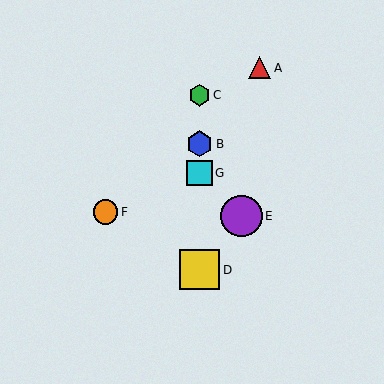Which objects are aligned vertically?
Objects B, C, D, G are aligned vertically.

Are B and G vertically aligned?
Yes, both are at x≈200.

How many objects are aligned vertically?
4 objects (B, C, D, G) are aligned vertically.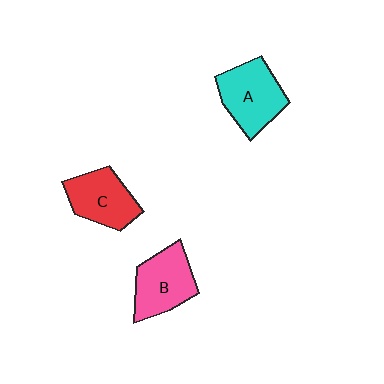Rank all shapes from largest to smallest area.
From largest to smallest: A (cyan), B (pink), C (red).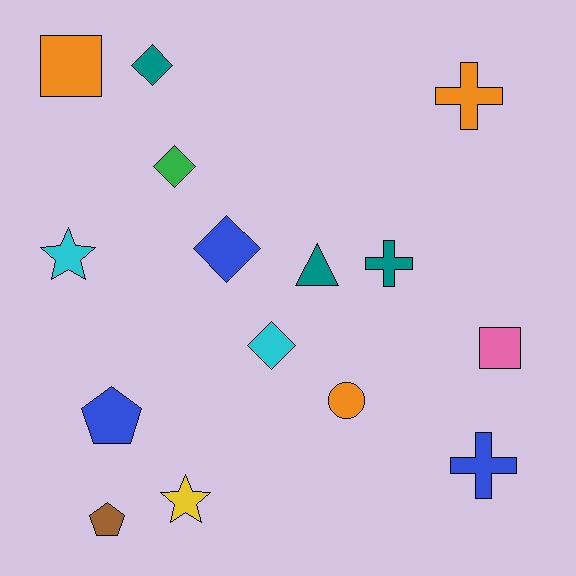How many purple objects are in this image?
There are no purple objects.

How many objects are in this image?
There are 15 objects.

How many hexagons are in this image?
There are no hexagons.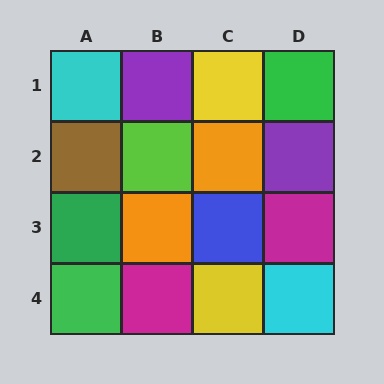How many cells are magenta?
2 cells are magenta.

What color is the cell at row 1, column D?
Green.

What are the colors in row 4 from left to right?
Green, magenta, yellow, cyan.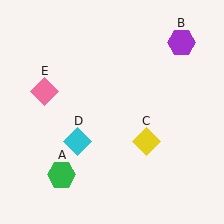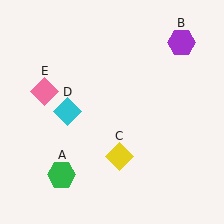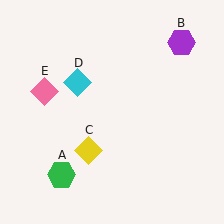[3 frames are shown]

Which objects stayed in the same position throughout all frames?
Green hexagon (object A) and purple hexagon (object B) and pink diamond (object E) remained stationary.